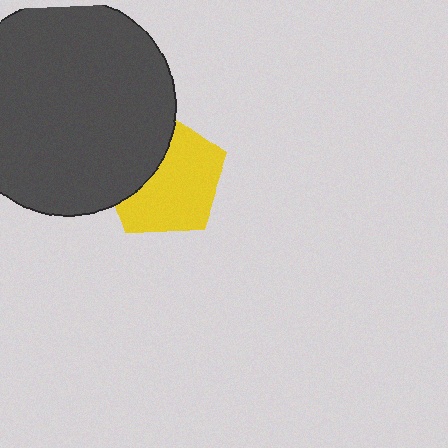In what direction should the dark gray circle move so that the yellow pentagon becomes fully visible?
The dark gray circle should move left. That is the shortest direction to clear the overlap and leave the yellow pentagon fully visible.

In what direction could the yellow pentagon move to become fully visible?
The yellow pentagon could move right. That would shift it out from behind the dark gray circle entirely.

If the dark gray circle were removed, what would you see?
You would see the complete yellow pentagon.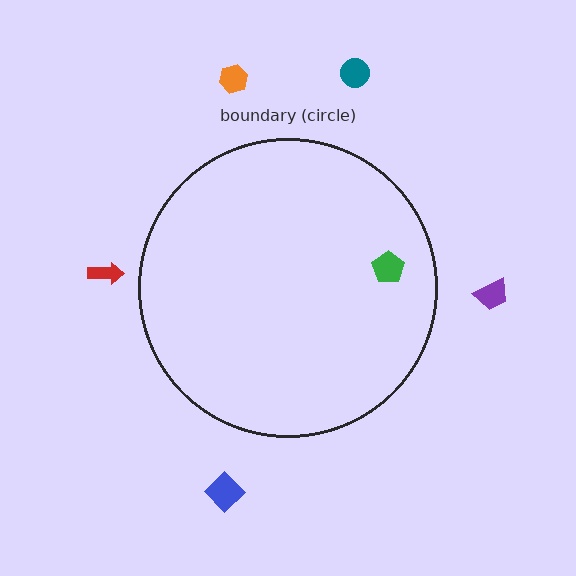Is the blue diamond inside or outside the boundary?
Outside.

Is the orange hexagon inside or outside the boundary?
Outside.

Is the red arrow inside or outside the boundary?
Outside.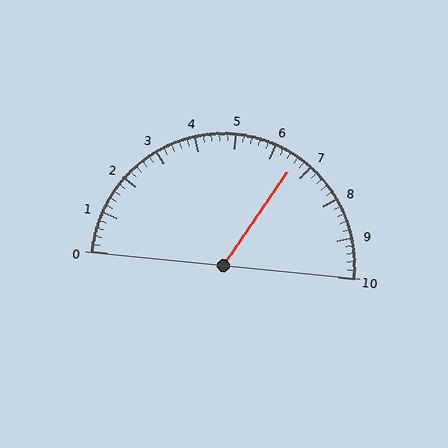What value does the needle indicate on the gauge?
The needle indicates approximately 6.6.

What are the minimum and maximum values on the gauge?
The gauge ranges from 0 to 10.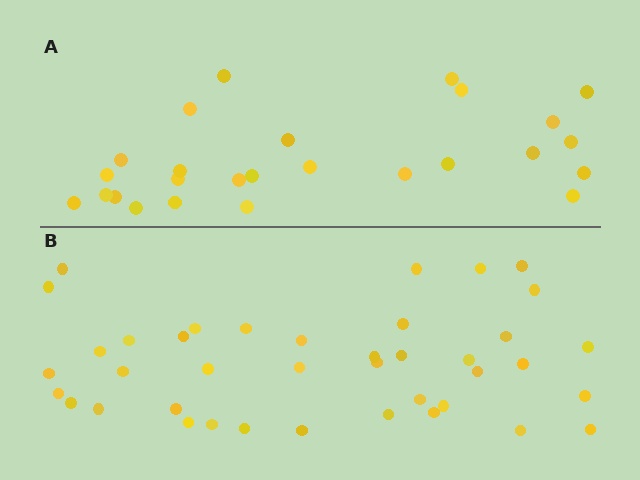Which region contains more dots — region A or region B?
Region B (the bottom region) has more dots.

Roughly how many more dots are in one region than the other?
Region B has approximately 15 more dots than region A.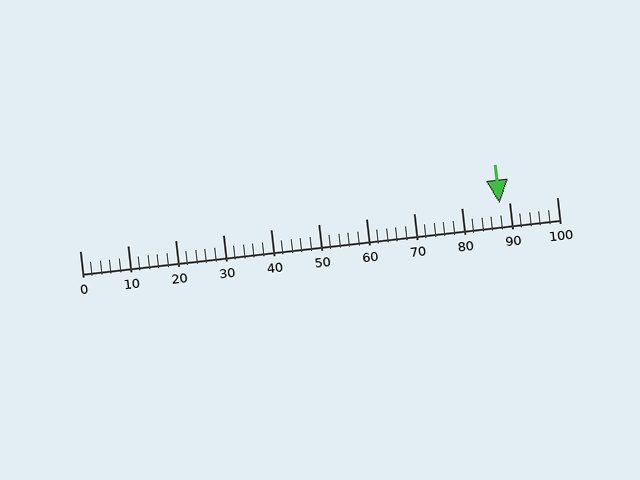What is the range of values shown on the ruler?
The ruler shows values from 0 to 100.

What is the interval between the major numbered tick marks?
The major tick marks are spaced 10 units apart.